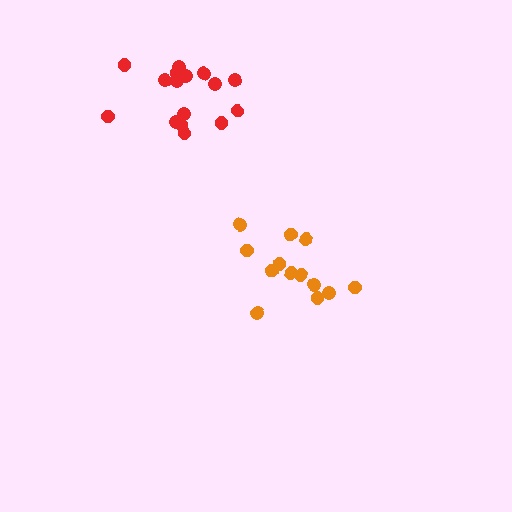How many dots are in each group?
Group 1: 13 dots, Group 2: 16 dots (29 total).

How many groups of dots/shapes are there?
There are 2 groups.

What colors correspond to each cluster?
The clusters are colored: orange, red.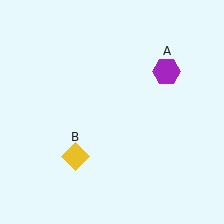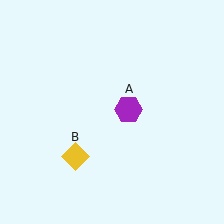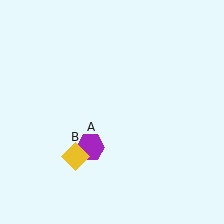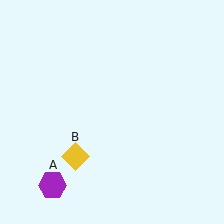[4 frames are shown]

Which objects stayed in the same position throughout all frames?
Yellow diamond (object B) remained stationary.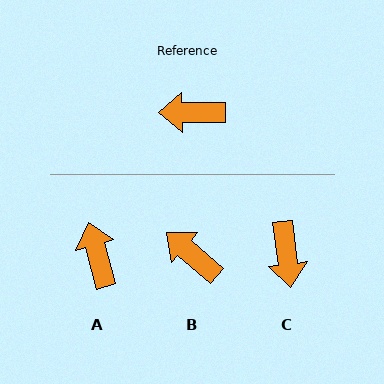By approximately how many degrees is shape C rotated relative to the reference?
Approximately 97 degrees counter-clockwise.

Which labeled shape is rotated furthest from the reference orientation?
C, about 97 degrees away.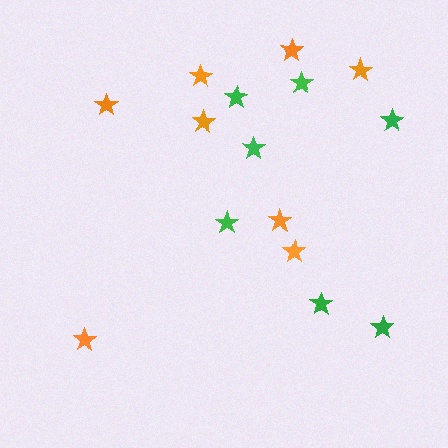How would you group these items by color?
There are 2 groups: one group of orange stars (8) and one group of green stars (7).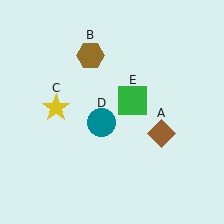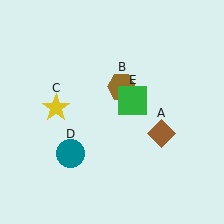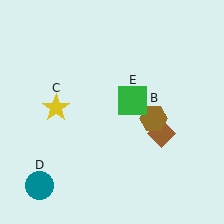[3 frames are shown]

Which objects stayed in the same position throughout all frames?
Brown diamond (object A) and yellow star (object C) and green square (object E) remained stationary.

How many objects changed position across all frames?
2 objects changed position: brown hexagon (object B), teal circle (object D).